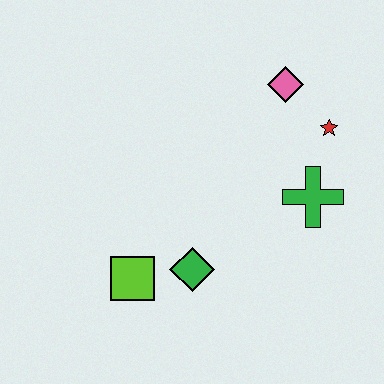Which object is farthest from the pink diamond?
The lime square is farthest from the pink diamond.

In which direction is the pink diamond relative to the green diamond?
The pink diamond is above the green diamond.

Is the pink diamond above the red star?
Yes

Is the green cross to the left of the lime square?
No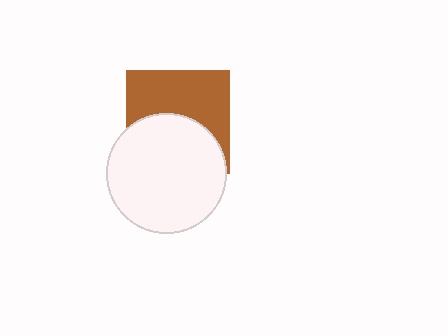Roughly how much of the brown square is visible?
About half of it is visible (roughly 52%).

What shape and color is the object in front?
The object in front is a white circle.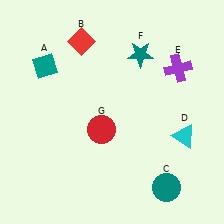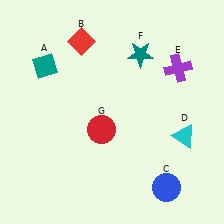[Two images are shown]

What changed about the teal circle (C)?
In Image 1, C is teal. In Image 2, it changed to blue.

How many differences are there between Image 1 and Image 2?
There is 1 difference between the two images.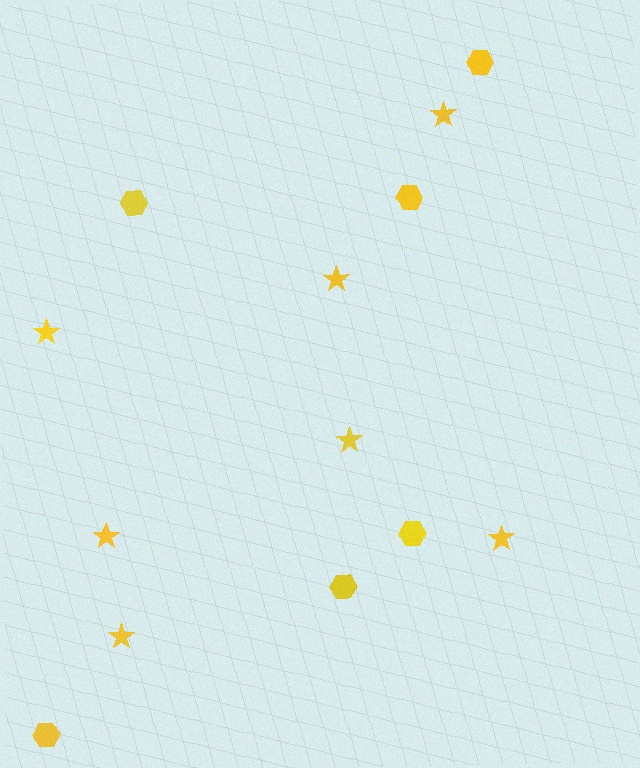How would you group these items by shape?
There are 2 groups: one group of hexagons (6) and one group of stars (7).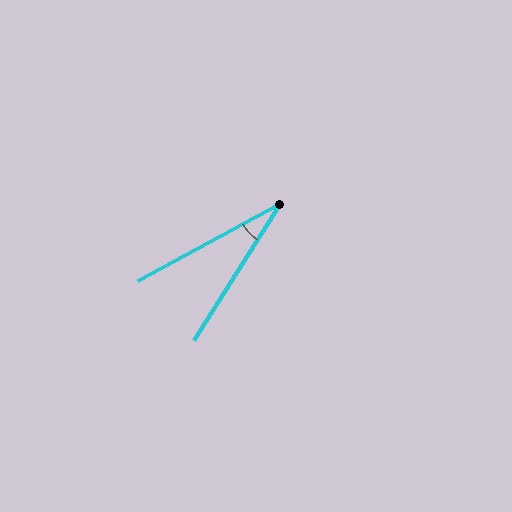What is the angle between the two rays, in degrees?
Approximately 29 degrees.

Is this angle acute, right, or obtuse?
It is acute.